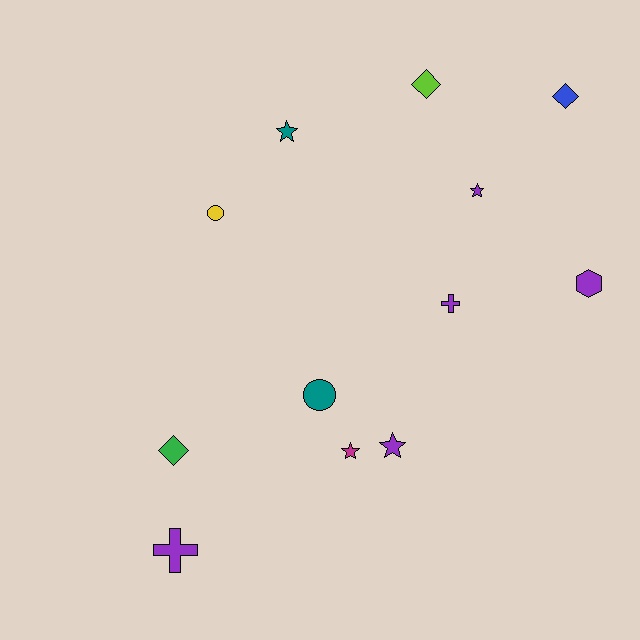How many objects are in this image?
There are 12 objects.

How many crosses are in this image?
There are 2 crosses.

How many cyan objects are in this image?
There are no cyan objects.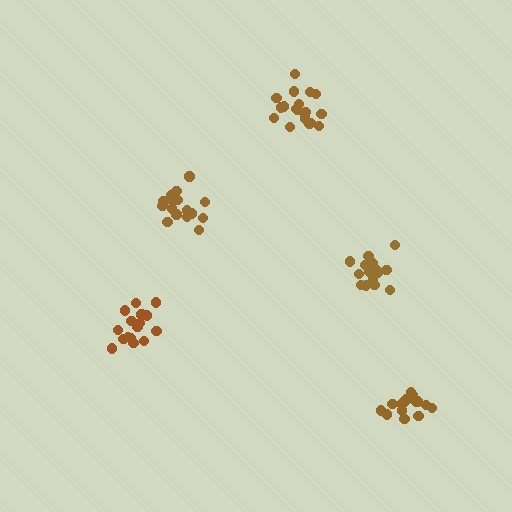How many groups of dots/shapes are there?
There are 5 groups.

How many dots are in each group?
Group 1: 16 dots, Group 2: 18 dots, Group 3: 19 dots, Group 4: 17 dots, Group 5: 16 dots (86 total).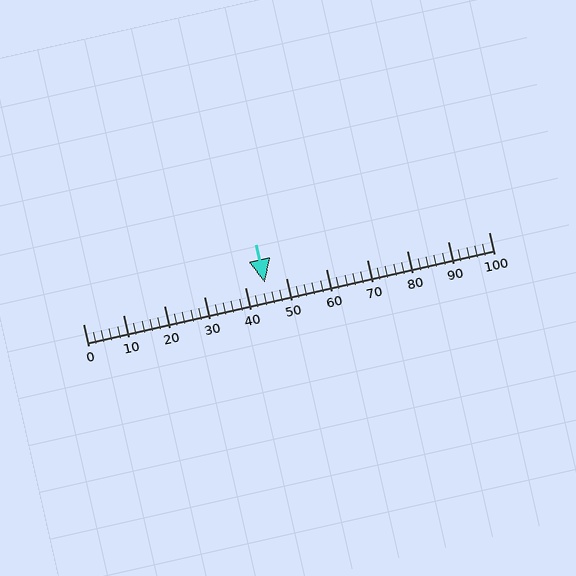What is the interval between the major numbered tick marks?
The major tick marks are spaced 10 units apart.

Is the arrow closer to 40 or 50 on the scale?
The arrow is closer to 40.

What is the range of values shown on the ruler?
The ruler shows values from 0 to 100.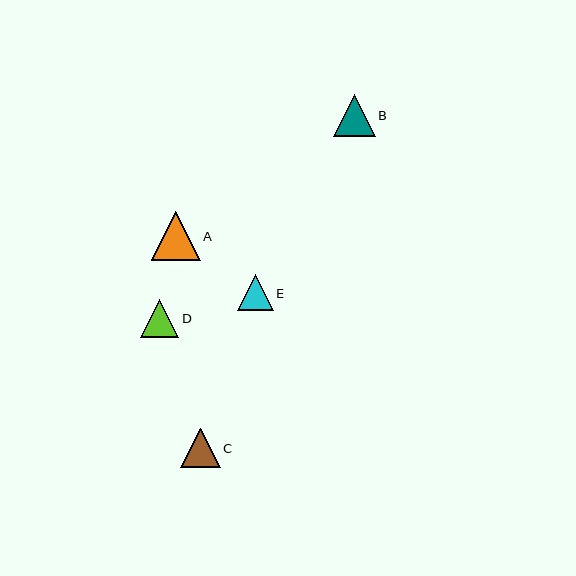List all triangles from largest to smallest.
From largest to smallest: A, B, C, D, E.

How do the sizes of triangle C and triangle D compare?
Triangle C and triangle D are approximately the same size.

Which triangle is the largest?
Triangle A is the largest with a size of approximately 49 pixels.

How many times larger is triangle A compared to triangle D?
Triangle A is approximately 1.3 times the size of triangle D.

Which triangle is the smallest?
Triangle E is the smallest with a size of approximately 36 pixels.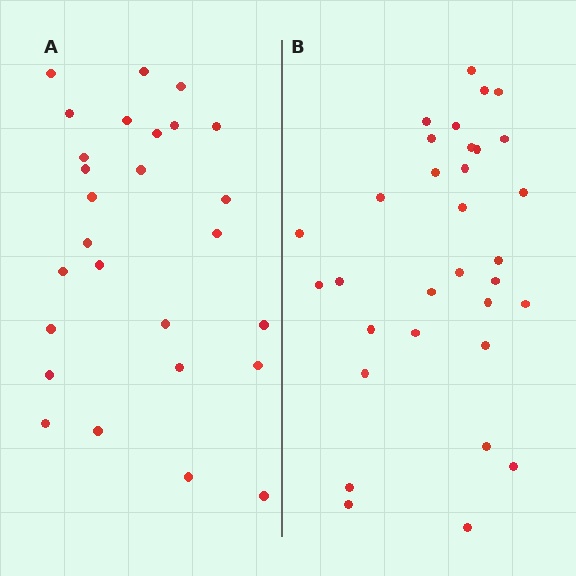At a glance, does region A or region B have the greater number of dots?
Region B (the right region) has more dots.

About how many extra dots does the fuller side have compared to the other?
Region B has about 5 more dots than region A.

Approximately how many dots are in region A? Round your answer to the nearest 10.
About 30 dots. (The exact count is 27, which rounds to 30.)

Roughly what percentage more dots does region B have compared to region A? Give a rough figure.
About 20% more.